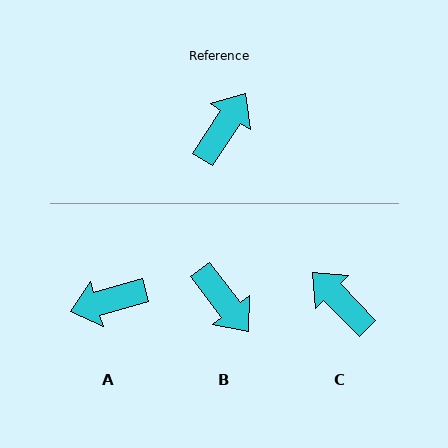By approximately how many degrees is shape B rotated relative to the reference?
Approximately 109 degrees clockwise.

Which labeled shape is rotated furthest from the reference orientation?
A, about 138 degrees away.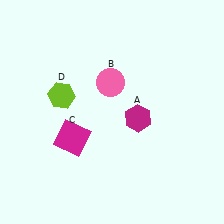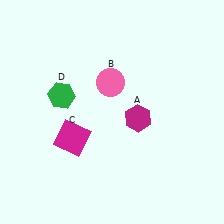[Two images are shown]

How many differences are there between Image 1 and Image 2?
There is 1 difference between the two images.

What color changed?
The hexagon (D) changed from lime in Image 1 to green in Image 2.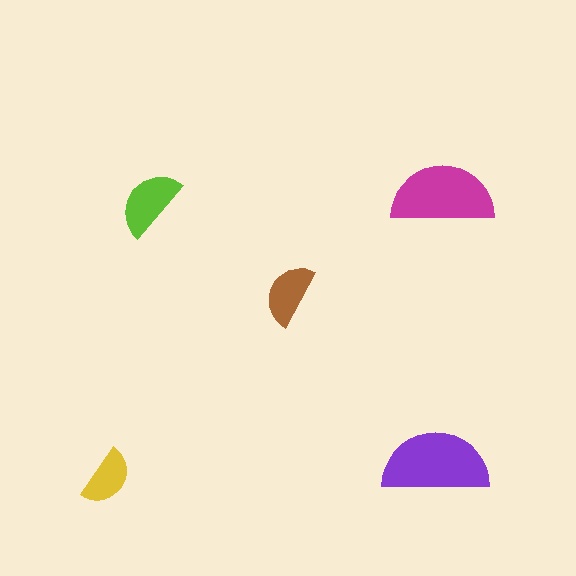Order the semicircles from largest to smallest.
the purple one, the magenta one, the lime one, the brown one, the yellow one.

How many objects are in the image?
There are 5 objects in the image.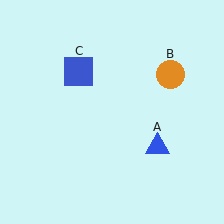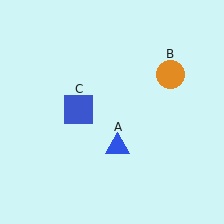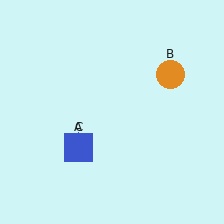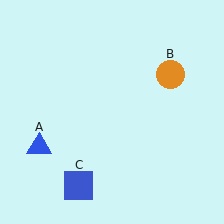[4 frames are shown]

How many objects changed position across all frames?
2 objects changed position: blue triangle (object A), blue square (object C).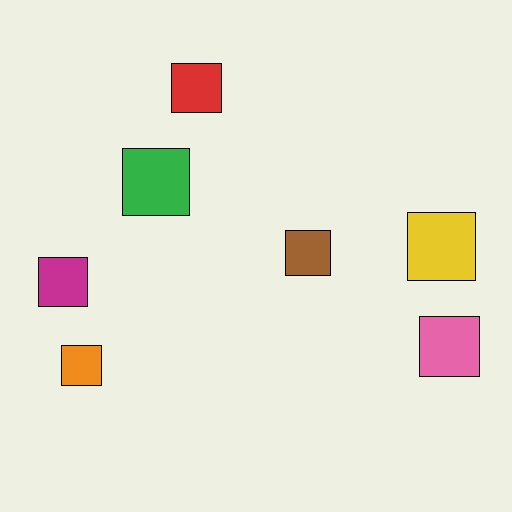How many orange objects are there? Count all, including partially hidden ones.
There is 1 orange object.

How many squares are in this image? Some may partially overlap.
There are 7 squares.